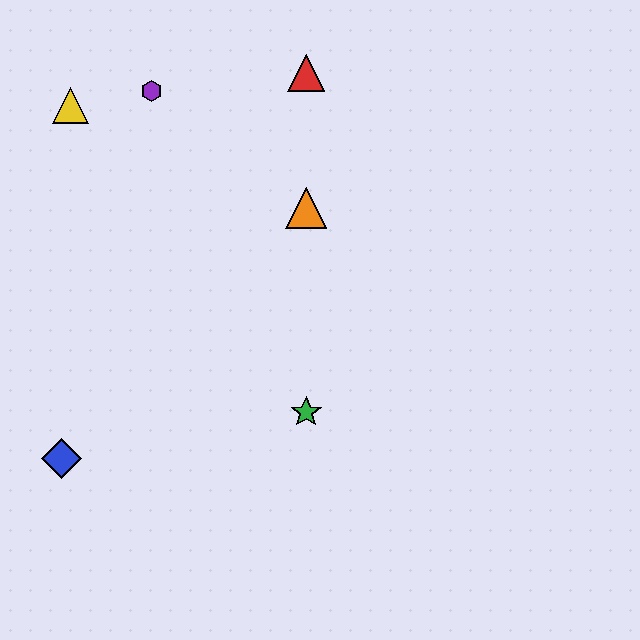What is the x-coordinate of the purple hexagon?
The purple hexagon is at x≈152.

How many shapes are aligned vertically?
3 shapes (the red triangle, the green star, the orange triangle) are aligned vertically.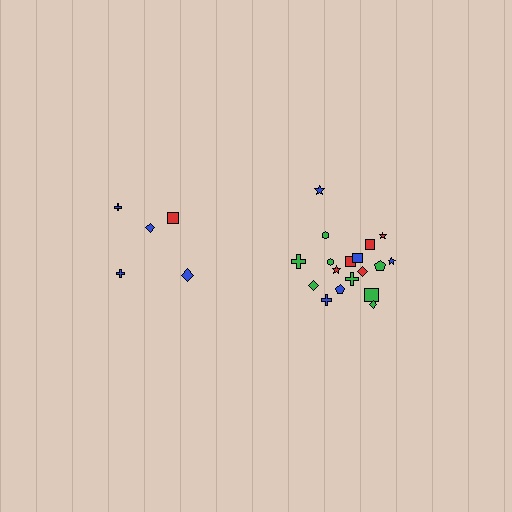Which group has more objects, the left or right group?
The right group.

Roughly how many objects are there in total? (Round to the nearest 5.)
Roughly 25 objects in total.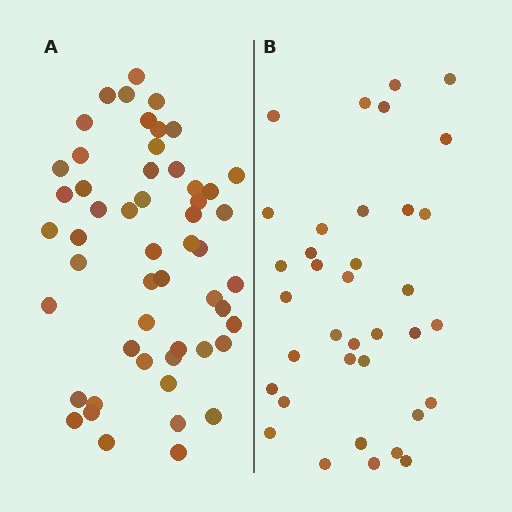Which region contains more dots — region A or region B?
Region A (the left region) has more dots.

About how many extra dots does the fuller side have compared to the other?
Region A has approximately 15 more dots than region B.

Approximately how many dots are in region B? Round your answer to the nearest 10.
About 40 dots. (The exact count is 36, which rounds to 40.)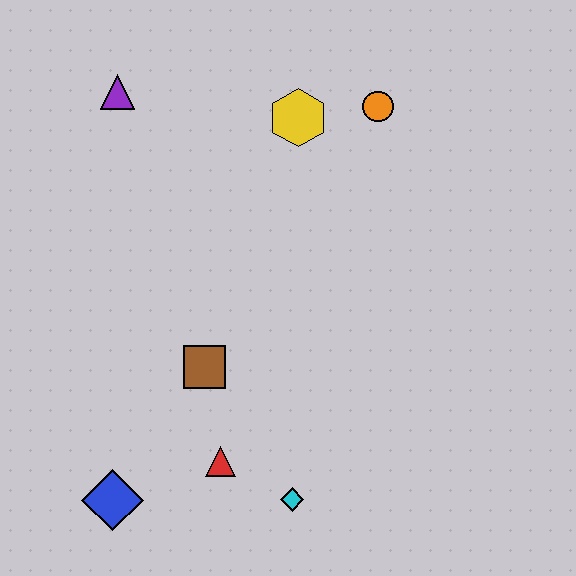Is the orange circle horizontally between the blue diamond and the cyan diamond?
No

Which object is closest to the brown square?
The red triangle is closest to the brown square.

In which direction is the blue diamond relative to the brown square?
The blue diamond is below the brown square.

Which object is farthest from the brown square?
The orange circle is farthest from the brown square.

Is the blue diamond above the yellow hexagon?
No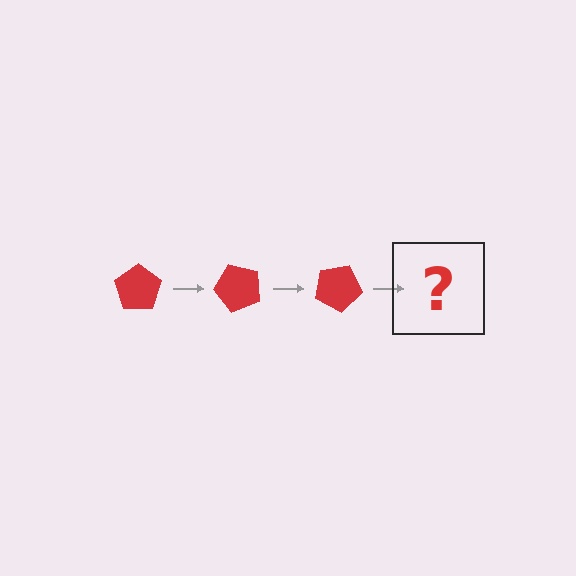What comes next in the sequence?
The next element should be a red pentagon rotated 150 degrees.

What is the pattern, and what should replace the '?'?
The pattern is that the pentagon rotates 50 degrees each step. The '?' should be a red pentagon rotated 150 degrees.